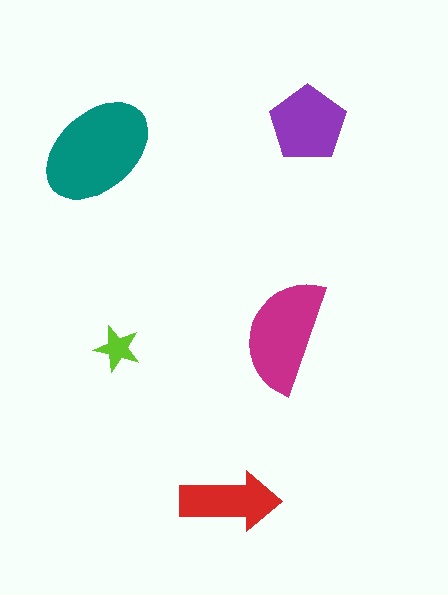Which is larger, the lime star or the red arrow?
The red arrow.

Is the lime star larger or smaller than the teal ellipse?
Smaller.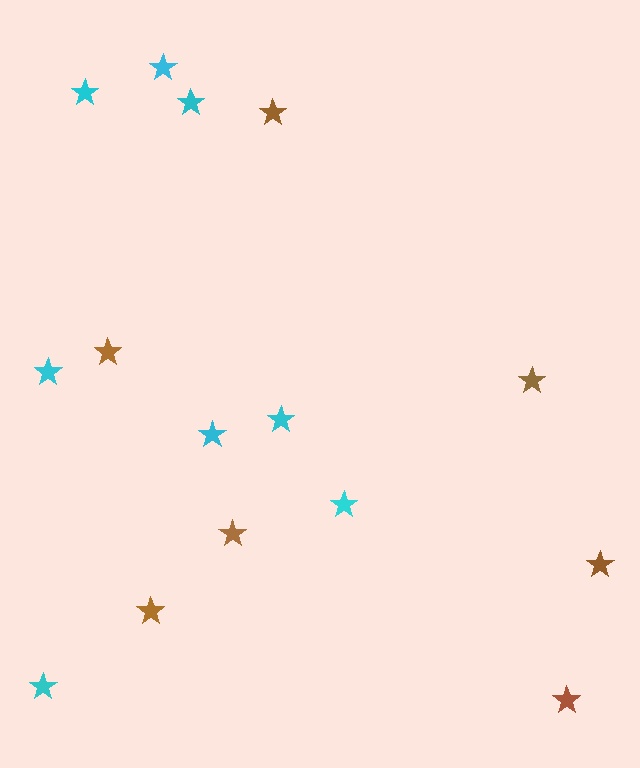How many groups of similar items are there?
There are 2 groups: one group of cyan stars (8) and one group of brown stars (7).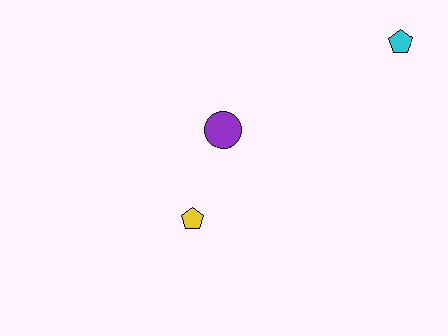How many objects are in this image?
There are 3 objects.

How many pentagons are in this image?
There are 2 pentagons.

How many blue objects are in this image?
There are no blue objects.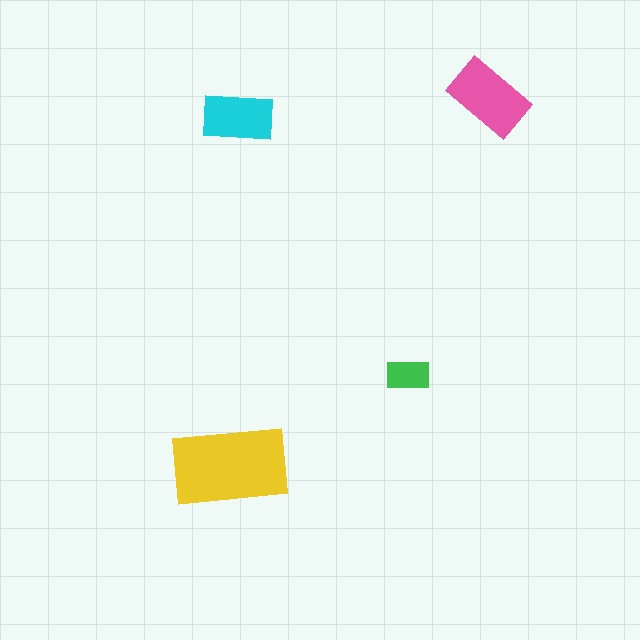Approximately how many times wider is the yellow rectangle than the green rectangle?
About 2.5 times wider.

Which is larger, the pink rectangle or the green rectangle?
The pink one.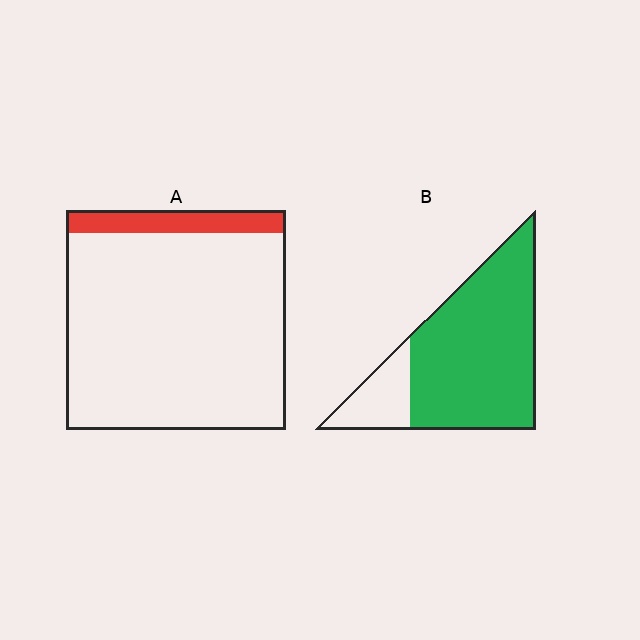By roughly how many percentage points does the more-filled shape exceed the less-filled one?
By roughly 70 percentage points (B over A).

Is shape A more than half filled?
No.